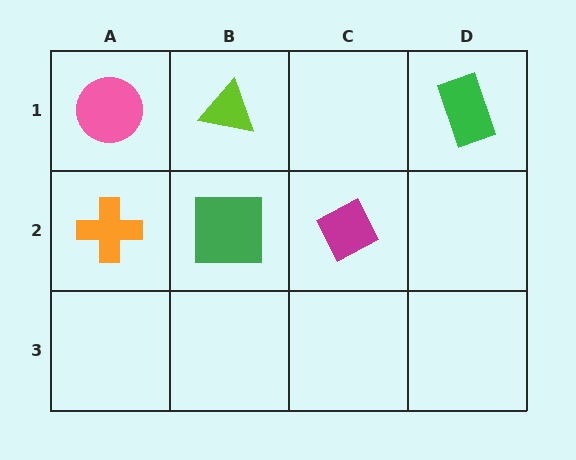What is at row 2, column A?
An orange cross.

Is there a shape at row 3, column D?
No, that cell is empty.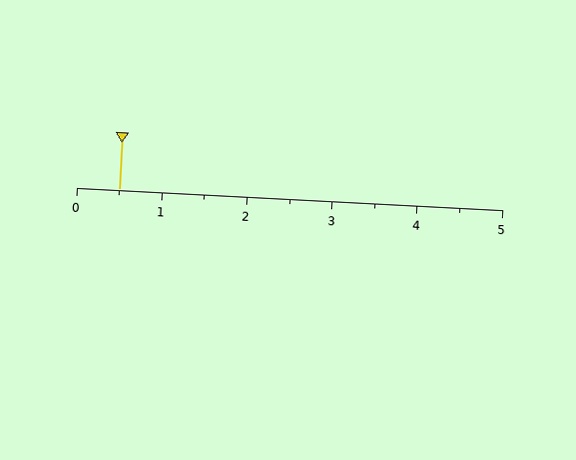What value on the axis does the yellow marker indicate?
The marker indicates approximately 0.5.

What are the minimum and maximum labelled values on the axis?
The axis runs from 0 to 5.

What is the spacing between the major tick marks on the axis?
The major ticks are spaced 1 apart.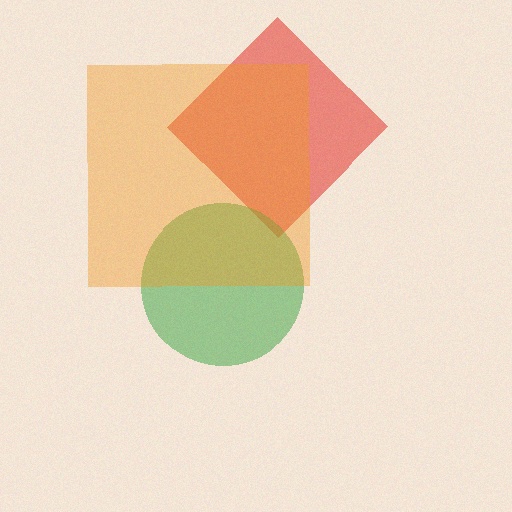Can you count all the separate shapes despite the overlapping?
Yes, there are 3 separate shapes.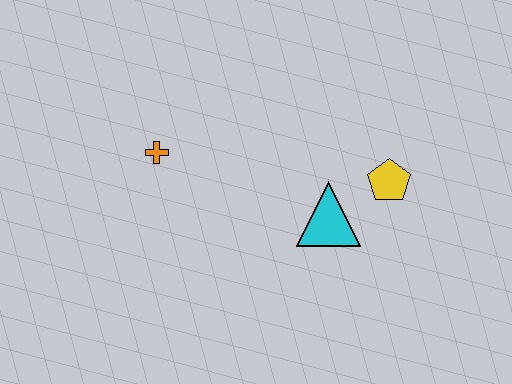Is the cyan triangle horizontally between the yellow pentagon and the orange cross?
Yes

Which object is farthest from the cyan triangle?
The orange cross is farthest from the cyan triangle.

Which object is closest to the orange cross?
The cyan triangle is closest to the orange cross.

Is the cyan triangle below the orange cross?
Yes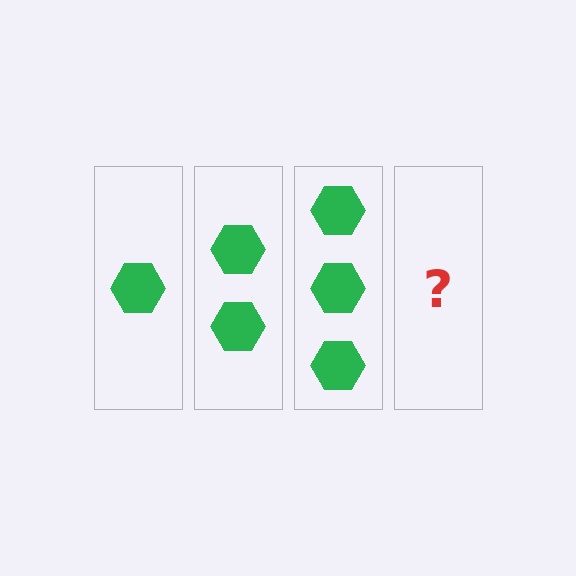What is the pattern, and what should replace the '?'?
The pattern is that each step adds one more hexagon. The '?' should be 4 hexagons.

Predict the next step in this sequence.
The next step is 4 hexagons.